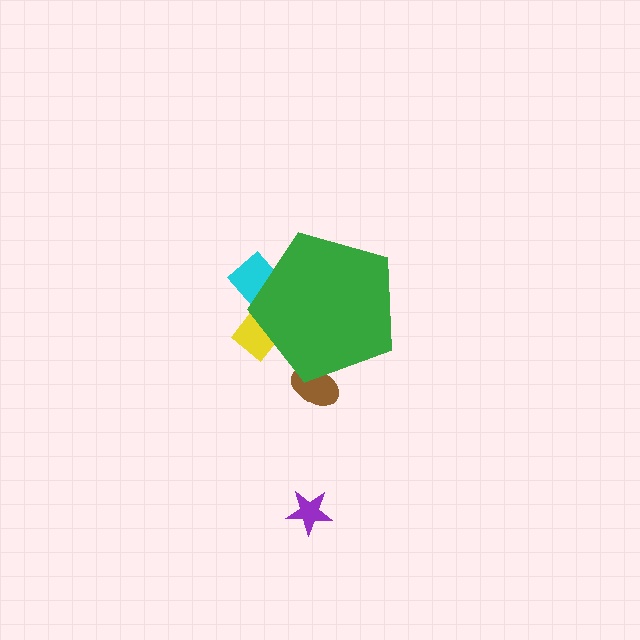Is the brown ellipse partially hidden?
Yes, the brown ellipse is partially hidden behind the green pentagon.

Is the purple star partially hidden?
No, the purple star is fully visible.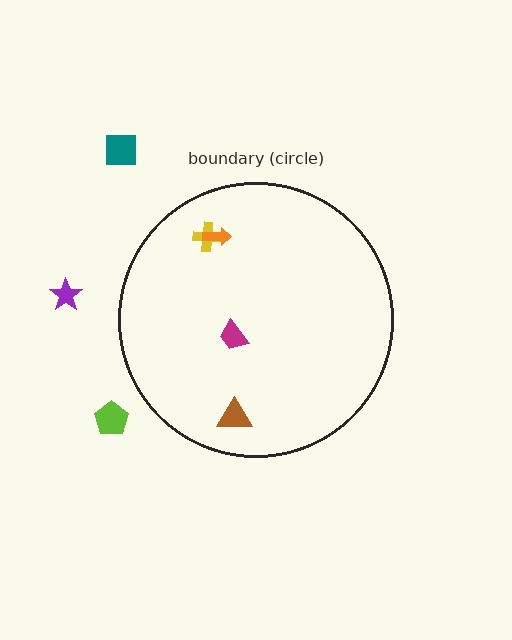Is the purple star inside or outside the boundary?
Outside.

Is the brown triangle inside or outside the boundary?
Inside.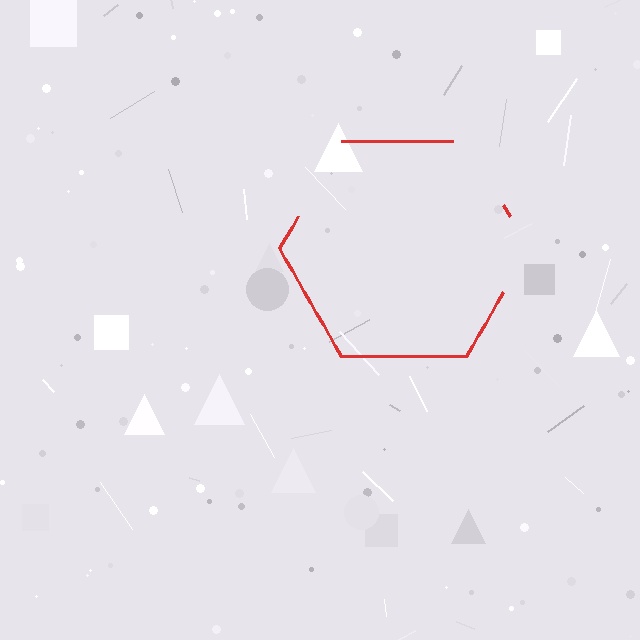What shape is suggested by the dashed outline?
The dashed outline suggests a hexagon.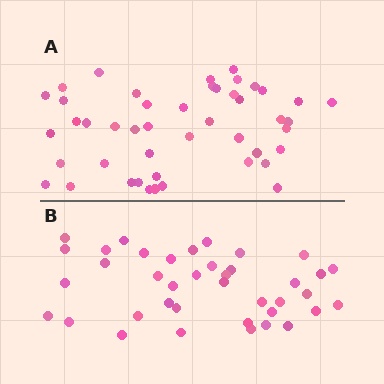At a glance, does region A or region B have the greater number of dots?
Region A (the top region) has more dots.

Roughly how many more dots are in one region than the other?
Region A has roughly 8 or so more dots than region B.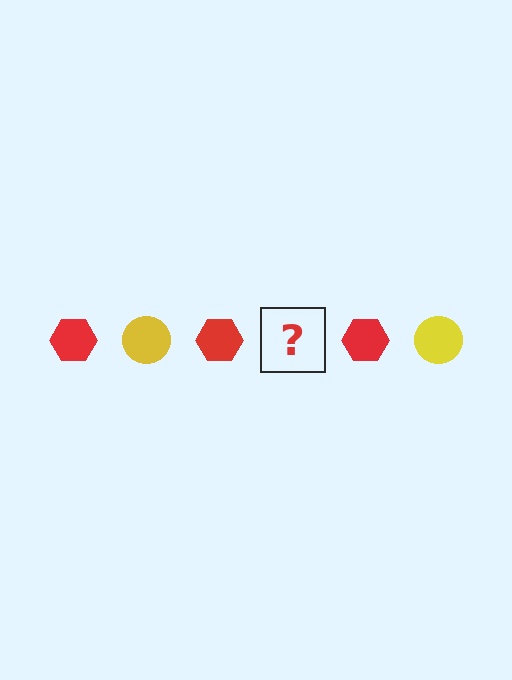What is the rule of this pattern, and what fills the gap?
The rule is that the pattern alternates between red hexagon and yellow circle. The gap should be filled with a yellow circle.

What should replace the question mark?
The question mark should be replaced with a yellow circle.